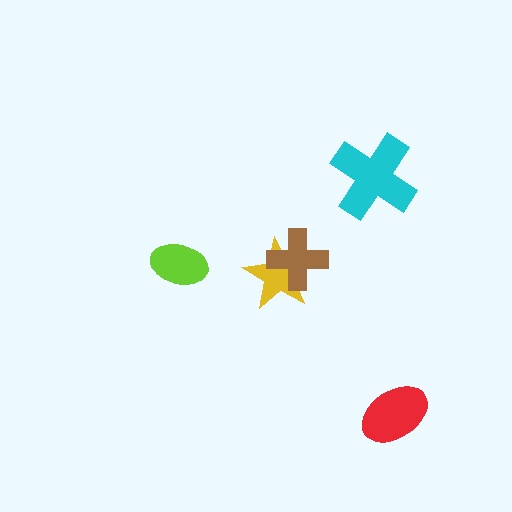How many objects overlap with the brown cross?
1 object overlaps with the brown cross.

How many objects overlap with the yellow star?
1 object overlaps with the yellow star.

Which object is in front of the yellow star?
The brown cross is in front of the yellow star.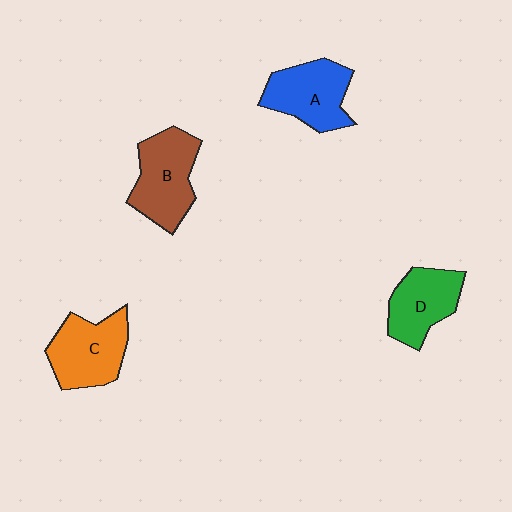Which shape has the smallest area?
Shape D (green).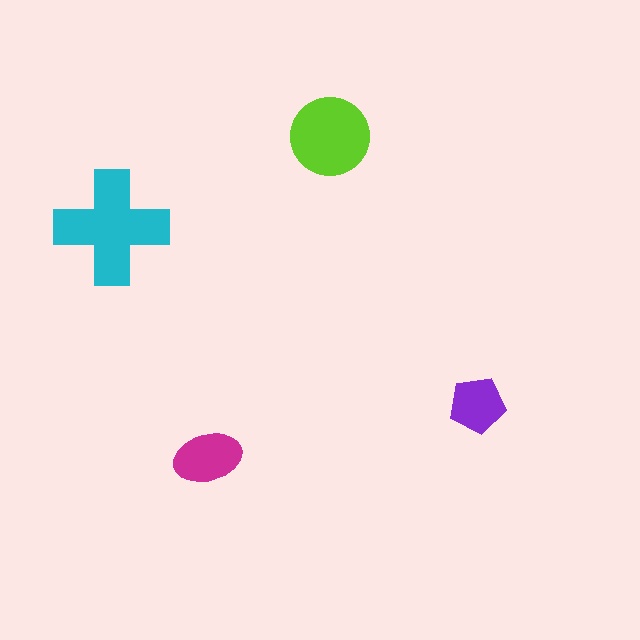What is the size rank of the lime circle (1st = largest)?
2nd.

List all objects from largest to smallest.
The cyan cross, the lime circle, the magenta ellipse, the purple pentagon.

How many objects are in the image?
There are 4 objects in the image.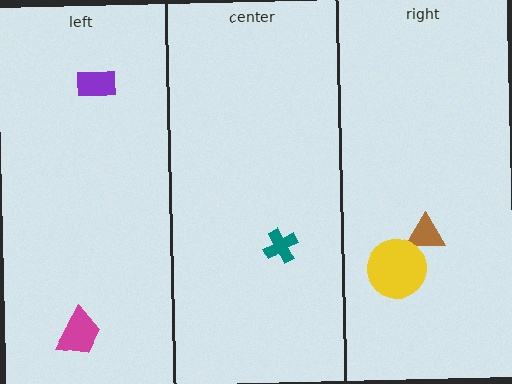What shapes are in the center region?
The teal cross.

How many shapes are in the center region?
1.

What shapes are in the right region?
The brown triangle, the yellow circle.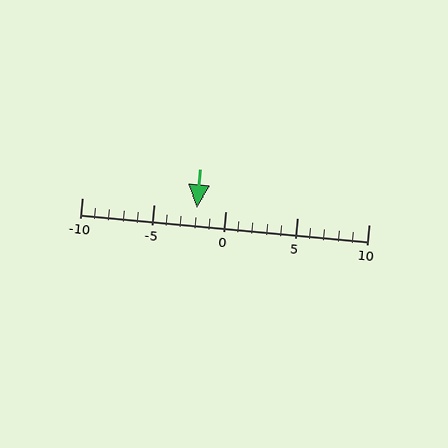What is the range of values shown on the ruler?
The ruler shows values from -10 to 10.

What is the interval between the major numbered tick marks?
The major tick marks are spaced 5 units apart.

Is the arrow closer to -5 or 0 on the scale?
The arrow is closer to 0.